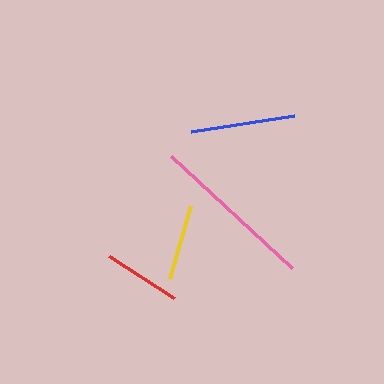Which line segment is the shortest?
The yellow line is the shortest at approximately 76 pixels.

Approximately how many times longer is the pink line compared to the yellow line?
The pink line is approximately 2.2 times the length of the yellow line.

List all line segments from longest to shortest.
From longest to shortest: pink, blue, red, yellow.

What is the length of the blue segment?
The blue segment is approximately 104 pixels long.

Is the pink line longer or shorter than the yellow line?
The pink line is longer than the yellow line.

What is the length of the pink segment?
The pink segment is approximately 165 pixels long.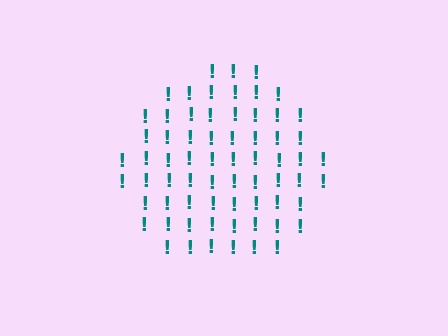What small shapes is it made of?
It is made of small exclamation marks.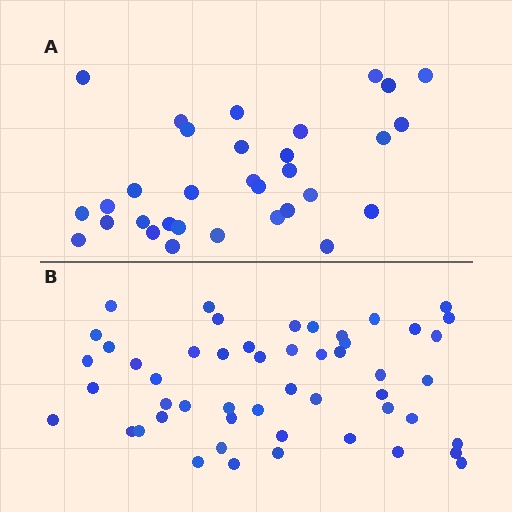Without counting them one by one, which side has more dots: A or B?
Region B (the bottom region) has more dots.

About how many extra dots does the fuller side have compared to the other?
Region B has approximately 20 more dots than region A.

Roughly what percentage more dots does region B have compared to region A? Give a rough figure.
About 60% more.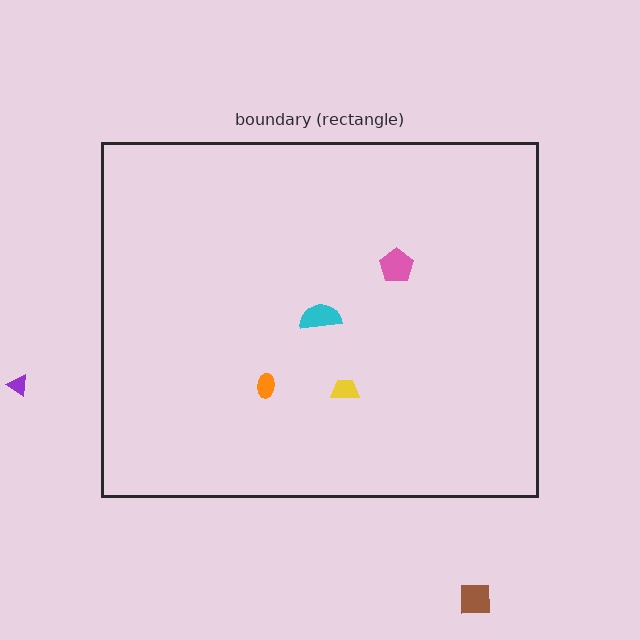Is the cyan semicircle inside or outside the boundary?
Inside.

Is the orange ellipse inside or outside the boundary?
Inside.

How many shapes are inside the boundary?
4 inside, 2 outside.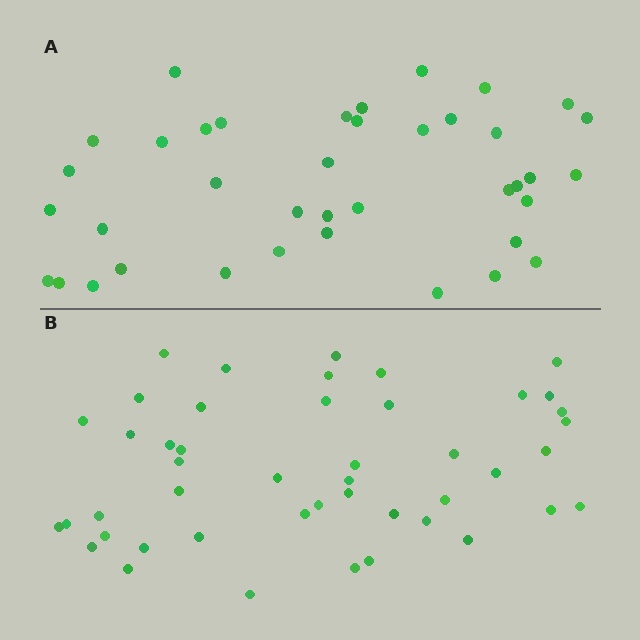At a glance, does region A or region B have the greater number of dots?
Region B (the bottom region) has more dots.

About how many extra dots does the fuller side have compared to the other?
Region B has roughly 8 or so more dots than region A.